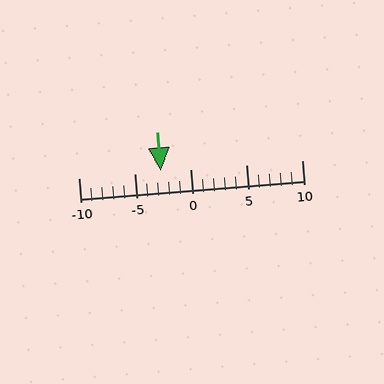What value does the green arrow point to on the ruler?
The green arrow points to approximately -3.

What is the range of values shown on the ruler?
The ruler shows values from -10 to 10.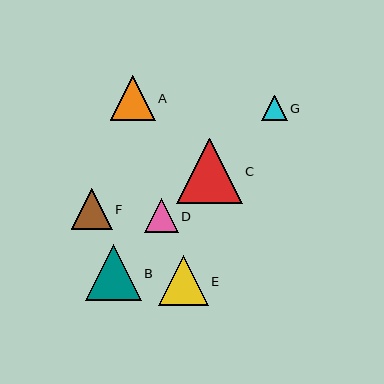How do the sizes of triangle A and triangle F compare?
Triangle A and triangle F are approximately the same size.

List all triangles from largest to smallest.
From largest to smallest: C, B, E, A, F, D, G.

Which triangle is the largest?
Triangle C is the largest with a size of approximately 65 pixels.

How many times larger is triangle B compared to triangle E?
Triangle B is approximately 1.1 times the size of triangle E.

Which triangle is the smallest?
Triangle G is the smallest with a size of approximately 26 pixels.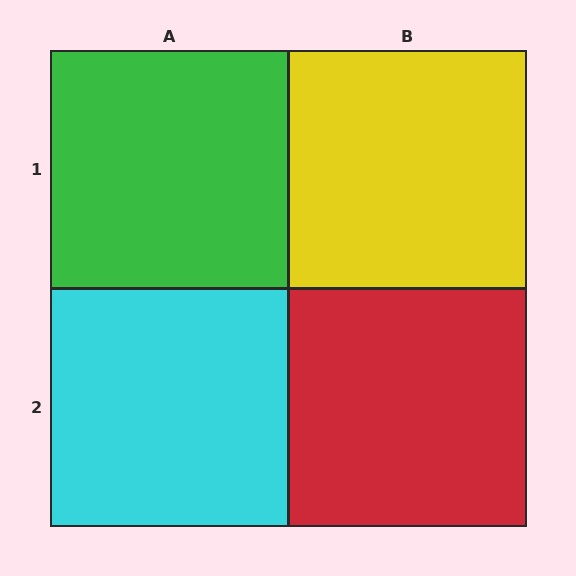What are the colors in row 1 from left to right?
Green, yellow.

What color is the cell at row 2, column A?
Cyan.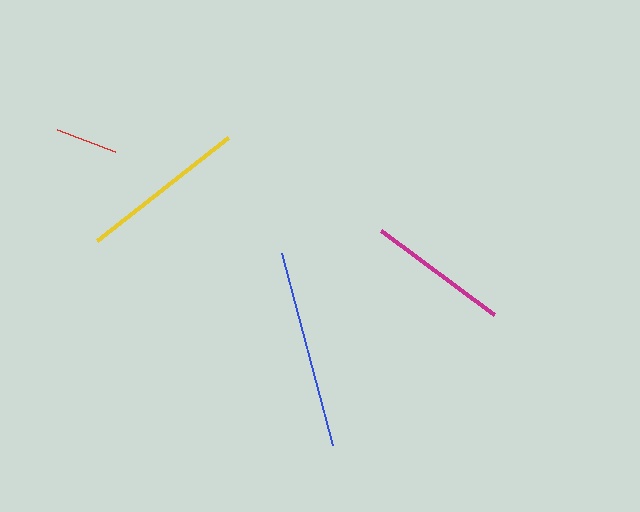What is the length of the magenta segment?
The magenta segment is approximately 140 pixels long.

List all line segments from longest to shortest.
From longest to shortest: blue, yellow, magenta, red.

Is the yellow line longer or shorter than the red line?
The yellow line is longer than the red line.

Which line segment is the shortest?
The red line is the shortest at approximately 61 pixels.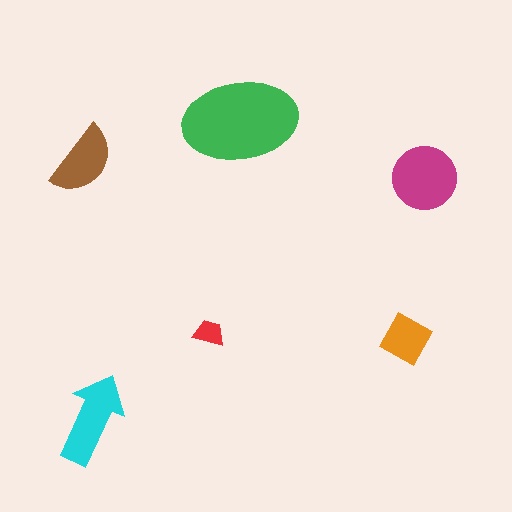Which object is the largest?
The green ellipse.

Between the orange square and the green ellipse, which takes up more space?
The green ellipse.